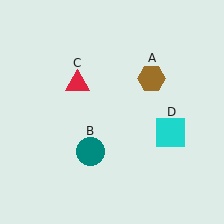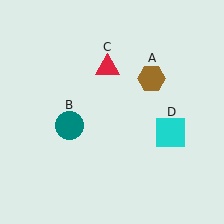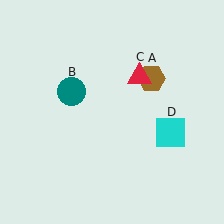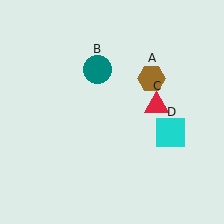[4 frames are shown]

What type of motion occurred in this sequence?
The teal circle (object B), red triangle (object C) rotated clockwise around the center of the scene.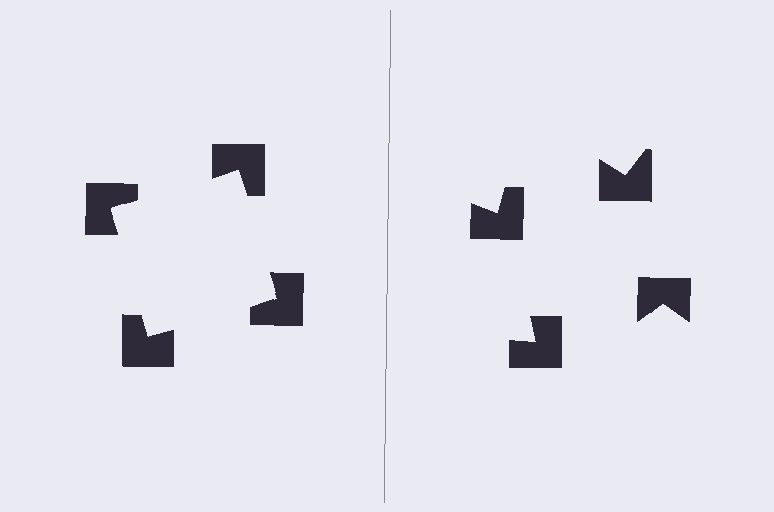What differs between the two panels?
The notched squares are positioned identically on both sides; only the wedge orientations differ. On the left they align to a square; on the right they are misaligned.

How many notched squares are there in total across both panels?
8 — 4 on each side.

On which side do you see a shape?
An illusory square appears on the left side. On the right side the wedge cuts are rotated, so no coherent shape forms.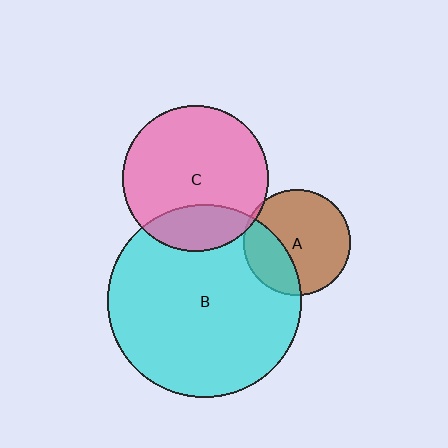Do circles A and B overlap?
Yes.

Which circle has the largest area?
Circle B (cyan).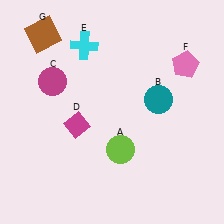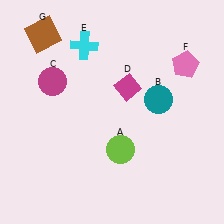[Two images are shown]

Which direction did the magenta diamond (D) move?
The magenta diamond (D) moved right.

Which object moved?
The magenta diamond (D) moved right.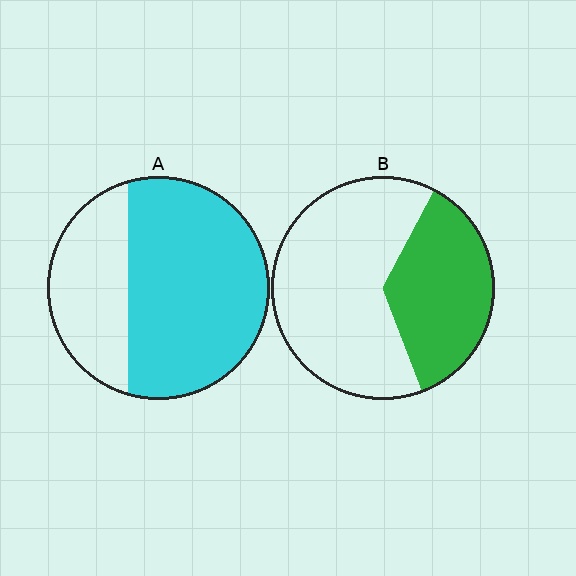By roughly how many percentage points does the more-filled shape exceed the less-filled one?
By roughly 30 percentage points (A over B).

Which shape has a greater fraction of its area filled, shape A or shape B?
Shape A.